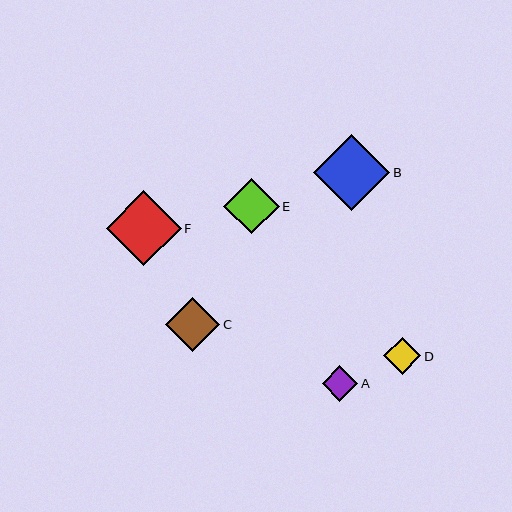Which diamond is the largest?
Diamond B is the largest with a size of approximately 76 pixels.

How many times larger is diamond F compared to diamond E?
Diamond F is approximately 1.4 times the size of diamond E.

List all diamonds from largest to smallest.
From largest to smallest: B, F, E, C, D, A.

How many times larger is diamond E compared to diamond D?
Diamond E is approximately 1.5 times the size of diamond D.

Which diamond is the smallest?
Diamond A is the smallest with a size of approximately 36 pixels.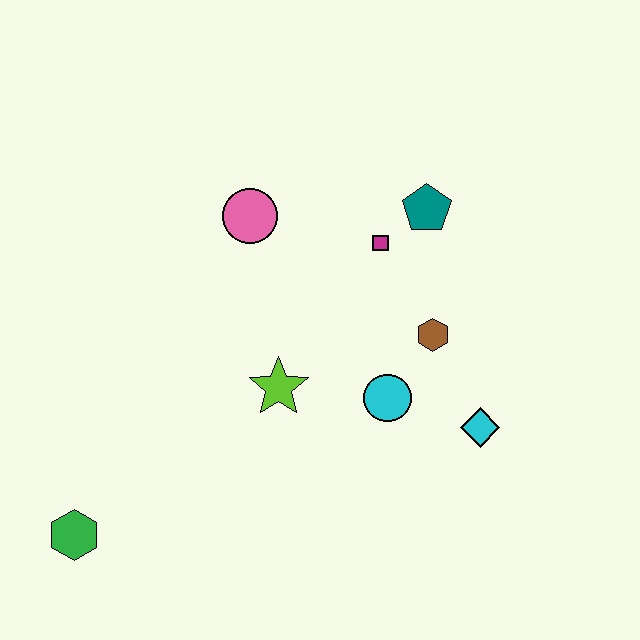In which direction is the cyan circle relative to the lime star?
The cyan circle is to the right of the lime star.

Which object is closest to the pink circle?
The magenta square is closest to the pink circle.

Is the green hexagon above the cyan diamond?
No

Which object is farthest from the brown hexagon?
The green hexagon is farthest from the brown hexagon.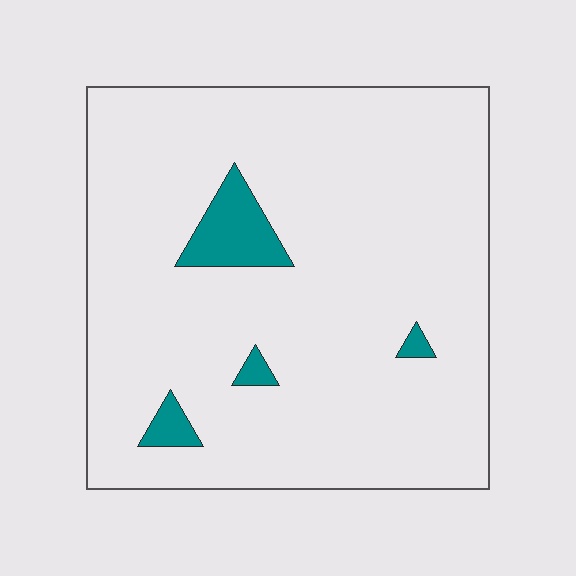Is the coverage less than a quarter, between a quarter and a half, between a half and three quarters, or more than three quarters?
Less than a quarter.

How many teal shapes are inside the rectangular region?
4.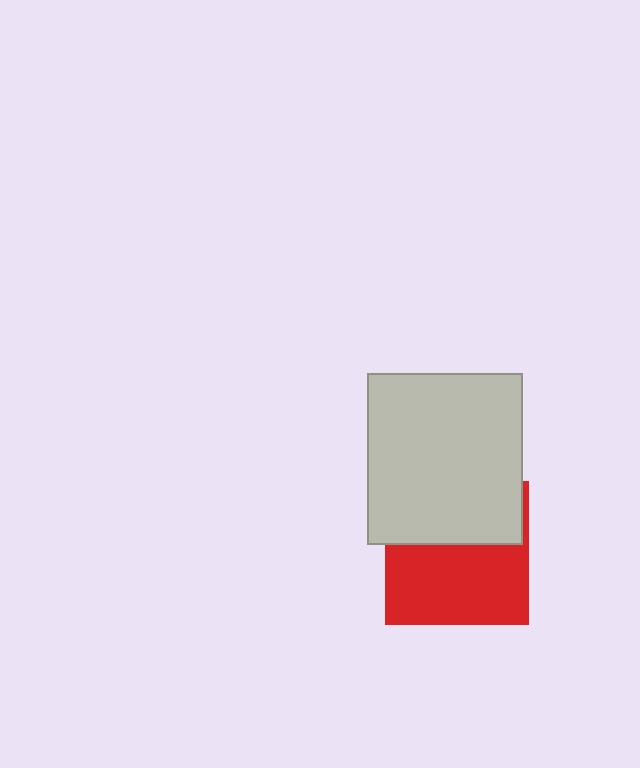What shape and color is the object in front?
The object in front is a light gray rectangle.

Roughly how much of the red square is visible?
About half of it is visible (roughly 57%).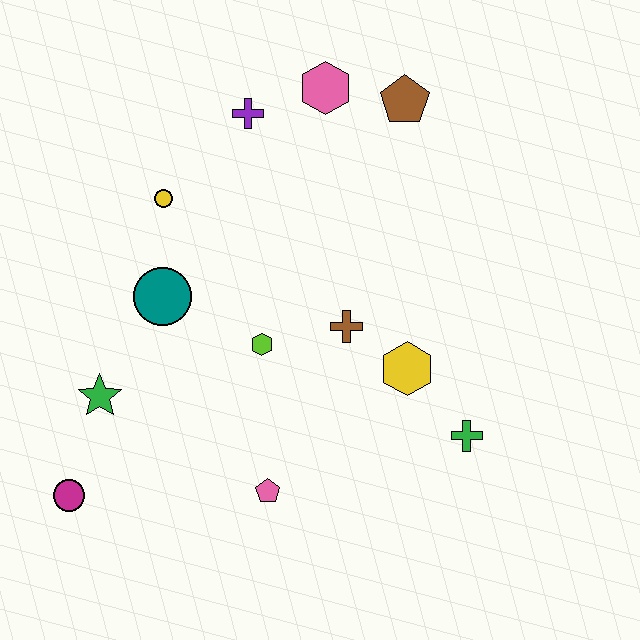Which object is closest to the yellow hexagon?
The brown cross is closest to the yellow hexagon.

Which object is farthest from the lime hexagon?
The brown pentagon is farthest from the lime hexagon.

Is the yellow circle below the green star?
No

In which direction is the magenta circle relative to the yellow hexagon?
The magenta circle is to the left of the yellow hexagon.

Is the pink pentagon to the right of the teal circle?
Yes